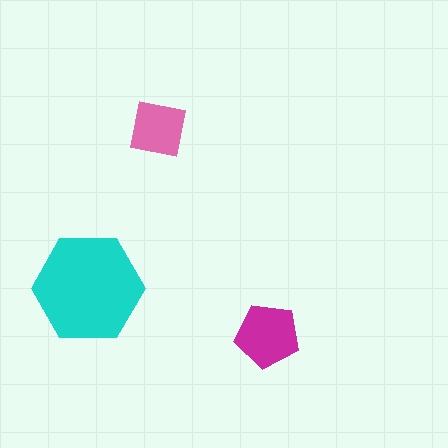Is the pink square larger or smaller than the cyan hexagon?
Smaller.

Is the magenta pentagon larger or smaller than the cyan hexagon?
Smaller.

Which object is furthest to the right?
The magenta pentagon is rightmost.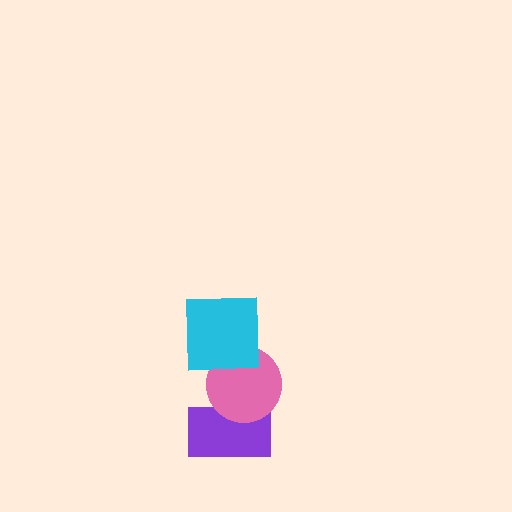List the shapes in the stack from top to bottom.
From top to bottom: the cyan square, the pink circle, the purple rectangle.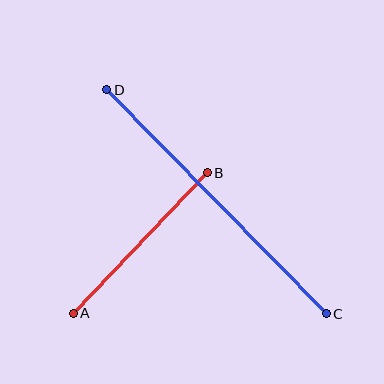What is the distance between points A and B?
The distance is approximately 194 pixels.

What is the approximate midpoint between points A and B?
The midpoint is at approximately (140, 243) pixels.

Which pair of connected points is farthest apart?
Points C and D are farthest apart.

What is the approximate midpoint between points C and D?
The midpoint is at approximately (216, 202) pixels.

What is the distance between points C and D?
The distance is approximately 314 pixels.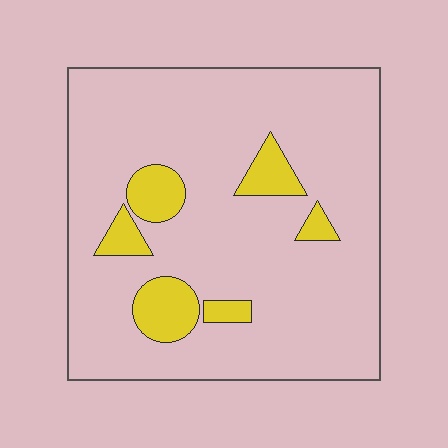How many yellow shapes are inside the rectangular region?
6.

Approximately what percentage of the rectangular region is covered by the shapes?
Approximately 15%.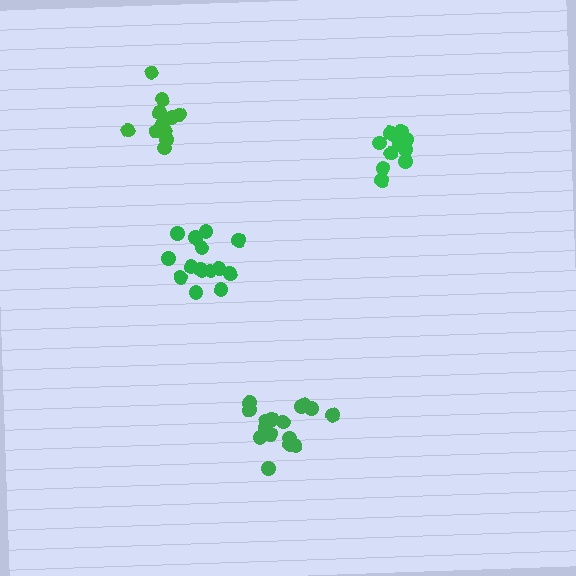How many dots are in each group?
Group 1: 16 dots, Group 2: 11 dots, Group 3: 11 dots, Group 4: 15 dots (53 total).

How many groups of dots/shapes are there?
There are 4 groups.